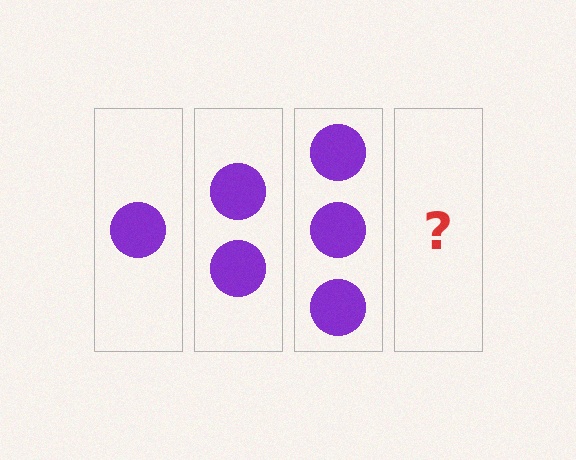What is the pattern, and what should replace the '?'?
The pattern is that each step adds one more circle. The '?' should be 4 circles.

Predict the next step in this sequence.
The next step is 4 circles.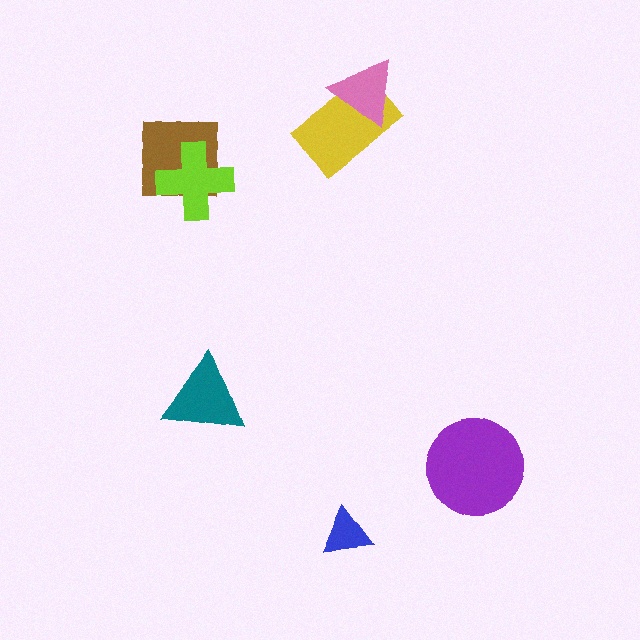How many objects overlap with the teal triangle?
0 objects overlap with the teal triangle.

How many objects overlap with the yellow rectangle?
1 object overlaps with the yellow rectangle.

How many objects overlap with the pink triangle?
1 object overlaps with the pink triangle.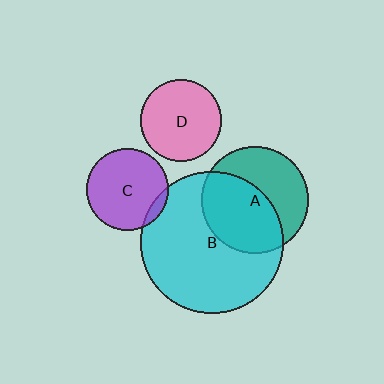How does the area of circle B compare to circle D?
Approximately 3.0 times.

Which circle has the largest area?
Circle B (cyan).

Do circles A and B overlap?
Yes.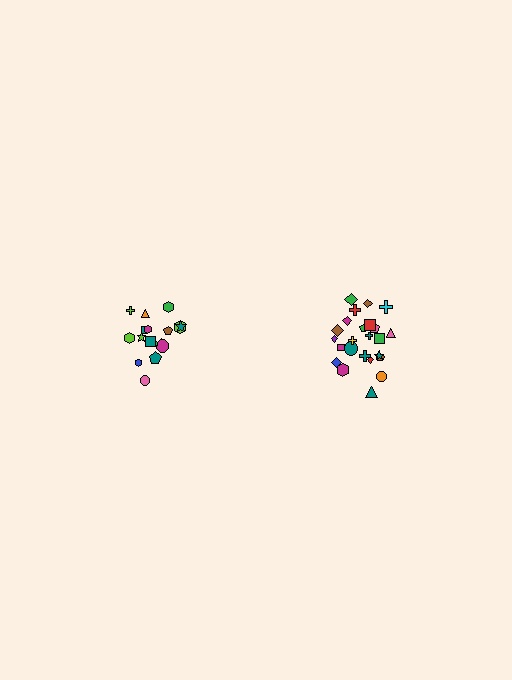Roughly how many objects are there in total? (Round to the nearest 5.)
Roughly 45 objects in total.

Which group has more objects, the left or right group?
The right group.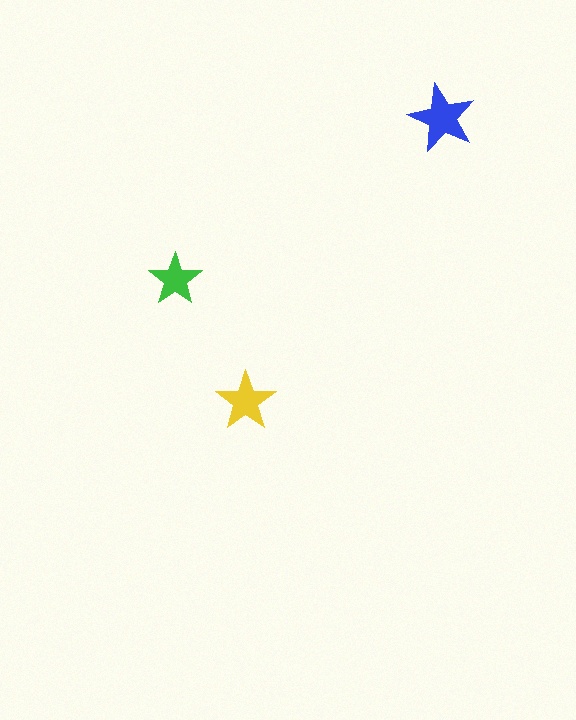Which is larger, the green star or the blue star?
The blue one.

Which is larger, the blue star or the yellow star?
The blue one.